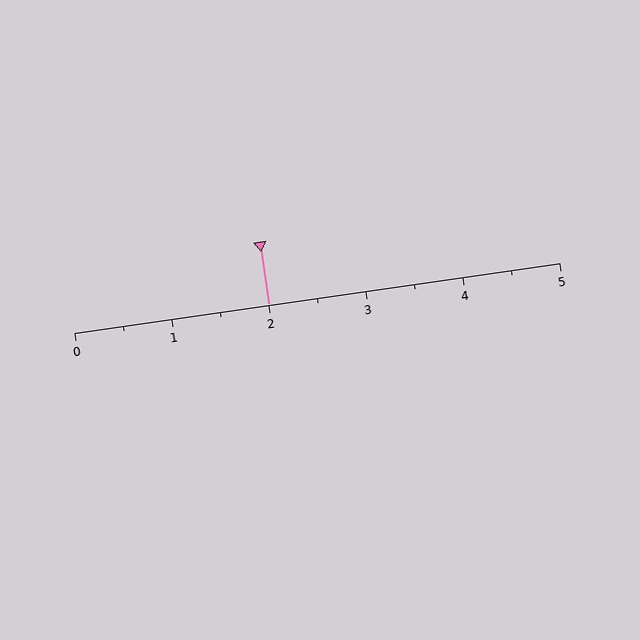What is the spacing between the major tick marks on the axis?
The major ticks are spaced 1 apart.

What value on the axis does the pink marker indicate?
The marker indicates approximately 2.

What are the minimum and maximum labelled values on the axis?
The axis runs from 0 to 5.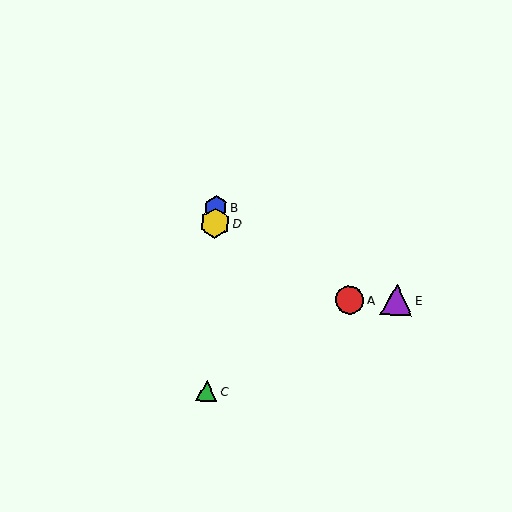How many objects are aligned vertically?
3 objects (B, C, D) are aligned vertically.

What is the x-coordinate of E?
Object E is at x≈396.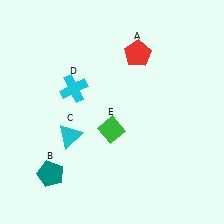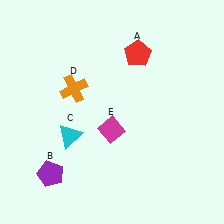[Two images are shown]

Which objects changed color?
B changed from teal to purple. D changed from cyan to orange. E changed from green to magenta.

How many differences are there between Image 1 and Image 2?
There are 3 differences between the two images.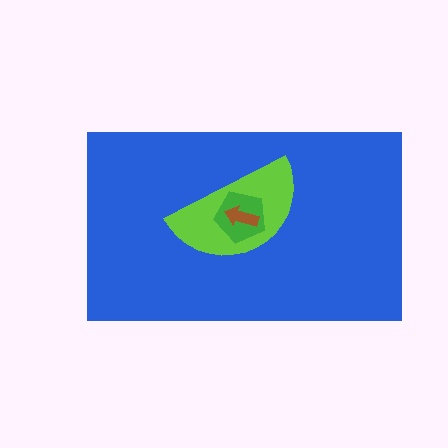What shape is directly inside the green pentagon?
The brown arrow.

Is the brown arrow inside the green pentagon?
Yes.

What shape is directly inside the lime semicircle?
The green pentagon.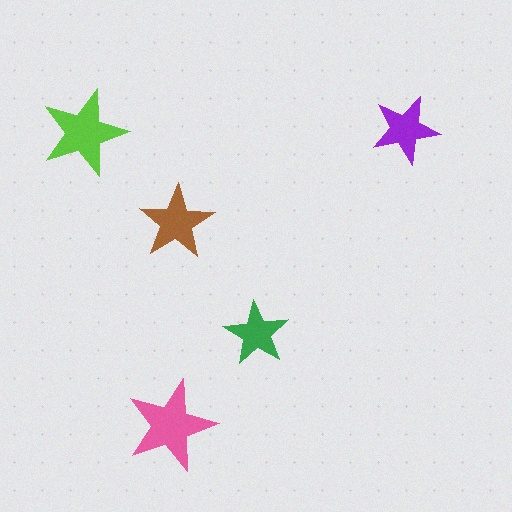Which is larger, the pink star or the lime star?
The pink one.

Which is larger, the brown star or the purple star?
The brown one.